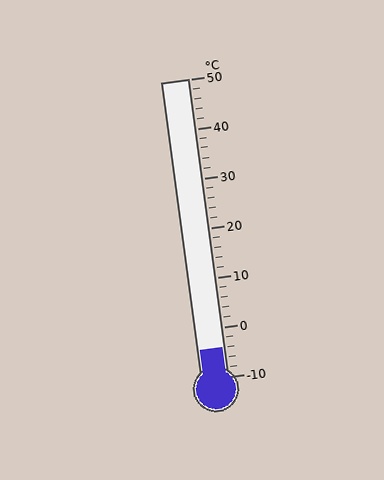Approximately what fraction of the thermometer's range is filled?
The thermometer is filled to approximately 10% of its range.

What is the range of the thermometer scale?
The thermometer scale ranges from -10°C to 50°C.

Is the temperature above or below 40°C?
The temperature is below 40°C.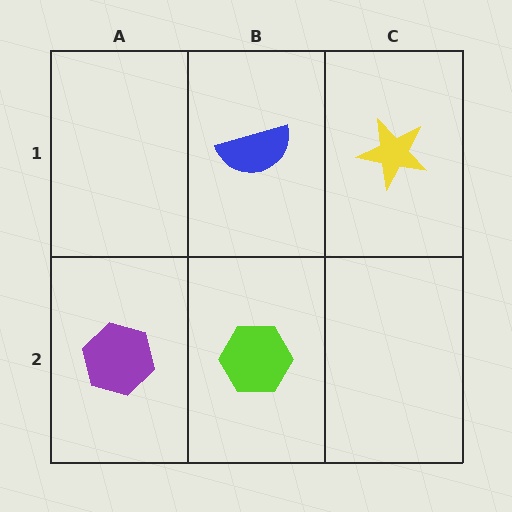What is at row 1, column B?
A blue semicircle.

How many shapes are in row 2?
2 shapes.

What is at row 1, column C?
A yellow star.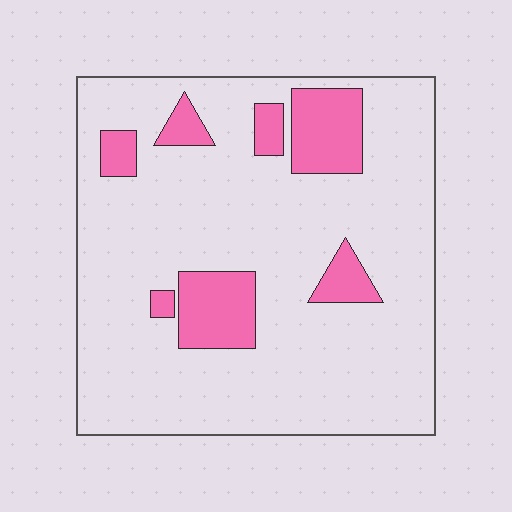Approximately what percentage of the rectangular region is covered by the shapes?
Approximately 15%.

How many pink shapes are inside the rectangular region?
7.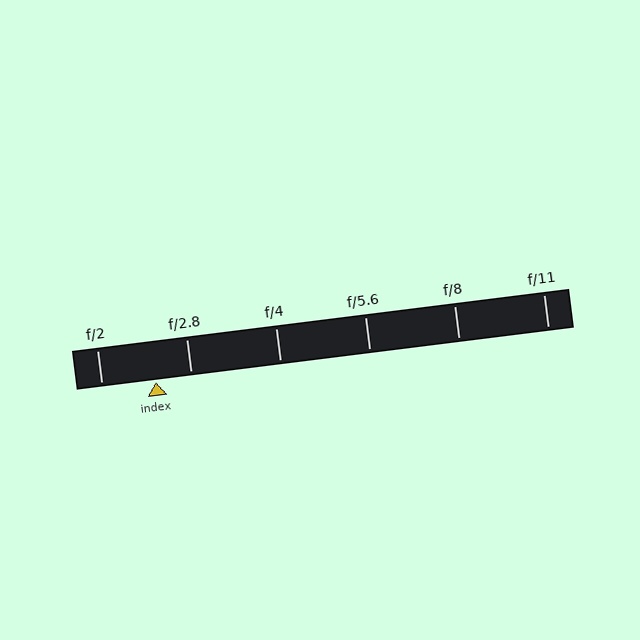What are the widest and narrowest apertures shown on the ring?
The widest aperture shown is f/2 and the narrowest is f/11.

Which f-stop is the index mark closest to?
The index mark is closest to f/2.8.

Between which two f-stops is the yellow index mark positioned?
The index mark is between f/2 and f/2.8.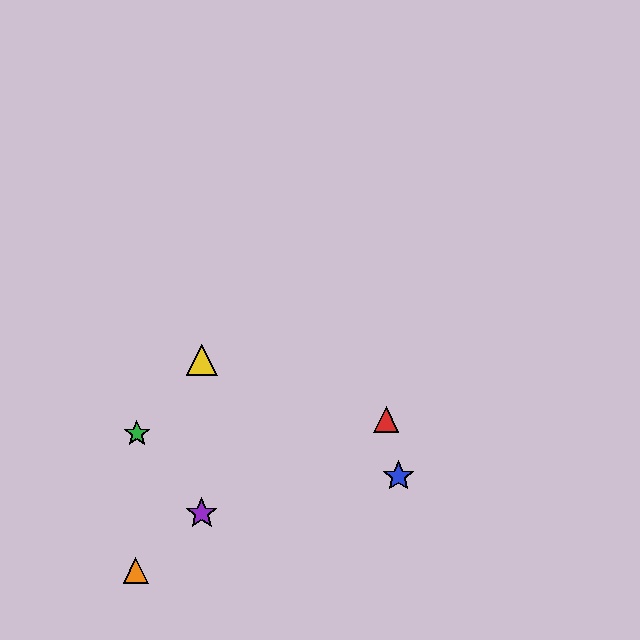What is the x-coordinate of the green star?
The green star is at x≈137.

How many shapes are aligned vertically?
2 shapes (the yellow triangle, the purple star) are aligned vertically.